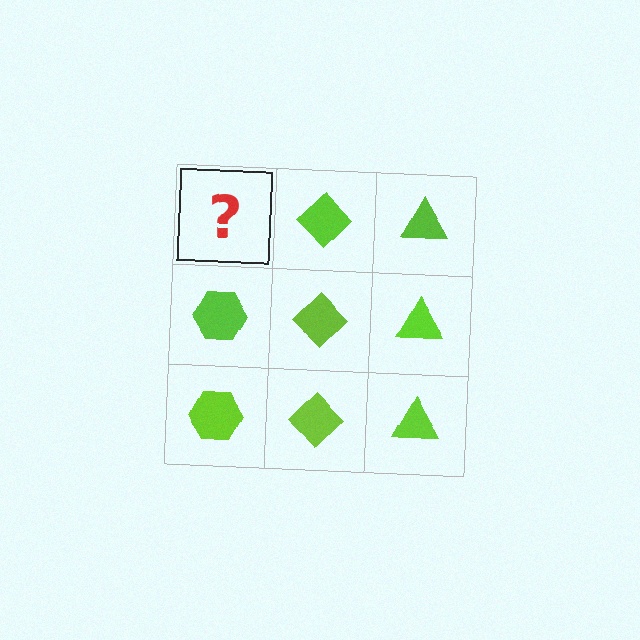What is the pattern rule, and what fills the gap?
The rule is that each column has a consistent shape. The gap should be filled with a lime hexagon.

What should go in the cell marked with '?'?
The missing cell should contain a lime hexagon.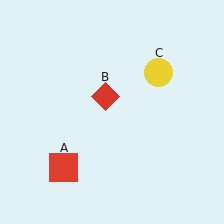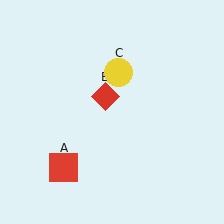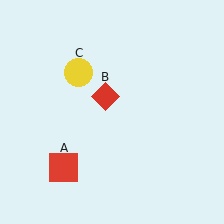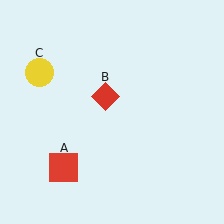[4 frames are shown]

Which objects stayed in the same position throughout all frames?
Red square (object A) and red diamond (object B) remained stationary.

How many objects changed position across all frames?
1 object changed position: yellow circle (object C).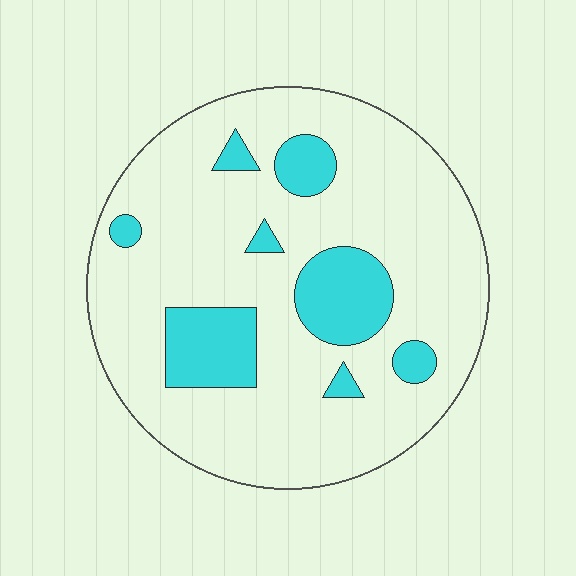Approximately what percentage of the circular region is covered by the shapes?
Approximately 20%.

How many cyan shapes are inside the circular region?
8.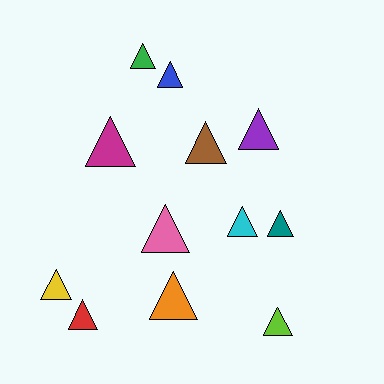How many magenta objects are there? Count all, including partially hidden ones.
There is 1 magenta object.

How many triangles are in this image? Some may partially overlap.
There are 12 triangles.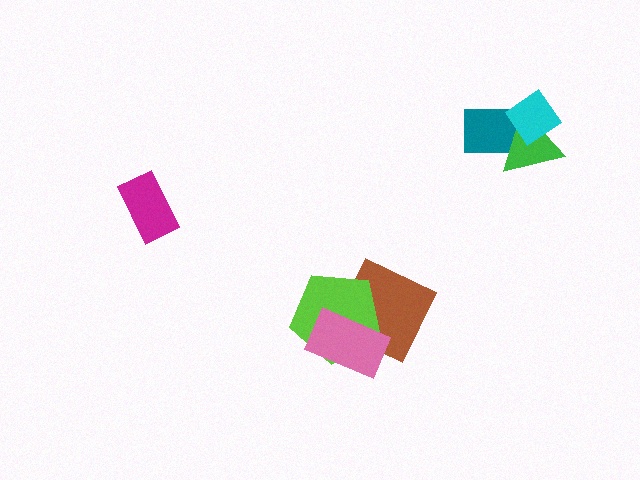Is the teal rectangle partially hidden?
Yes, it is partially covered by another shape.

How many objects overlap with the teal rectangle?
2 objects overlap with the teal rectangle.